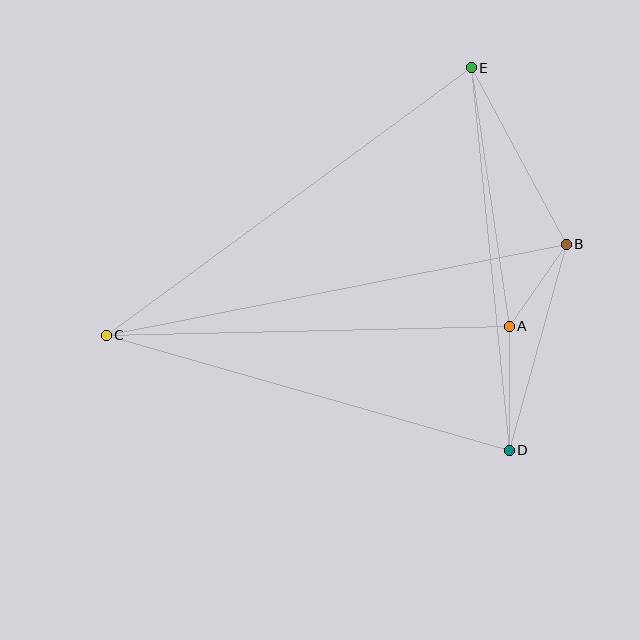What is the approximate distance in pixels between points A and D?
The distance between A and D is approximately 124 pixels.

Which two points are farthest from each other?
Points B and C are farthest from each other.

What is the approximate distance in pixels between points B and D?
The distance between B and D is approximately 214 pixels.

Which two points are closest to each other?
Points A and B are closest to each other.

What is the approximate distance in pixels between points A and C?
The distance between A and C is approximately 403 pixels.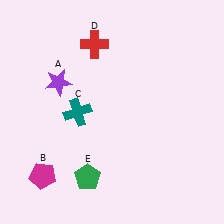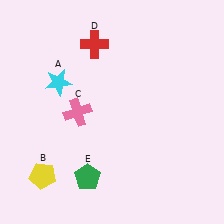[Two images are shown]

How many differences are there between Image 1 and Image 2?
There are 3 differences between the two images.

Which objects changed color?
A changed from purple to cyan. B changed from magenta to yellow. C changed from teal to pink.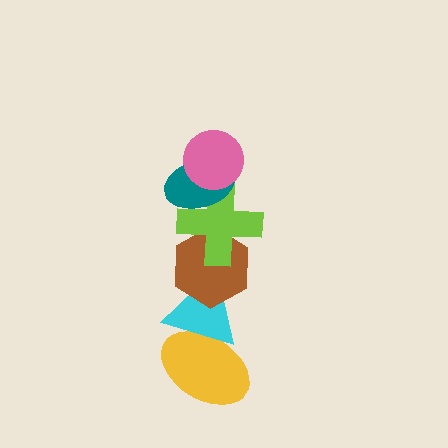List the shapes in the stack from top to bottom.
From top to bottom: the pink circle, the teal ellipse, the lime cross, the brown hexagon, the cyan triangle, the yellow ellipse.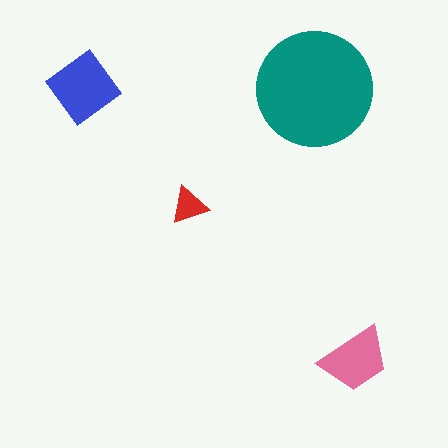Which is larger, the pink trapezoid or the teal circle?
The teal circle.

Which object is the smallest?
The red triangle.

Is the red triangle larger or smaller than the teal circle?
Smaller.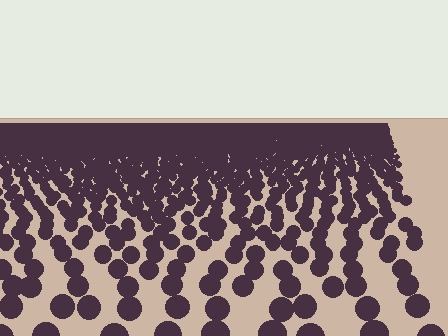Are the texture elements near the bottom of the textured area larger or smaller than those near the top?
Larger. Near the bottom, elements are closer to the viewer and appear at a bigger on-screen size.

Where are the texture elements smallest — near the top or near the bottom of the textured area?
Near the top.